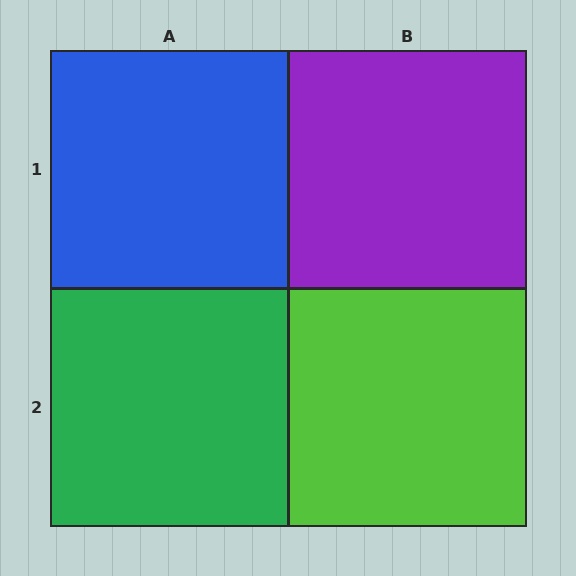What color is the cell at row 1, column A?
Blue.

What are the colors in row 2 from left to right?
Green, lime.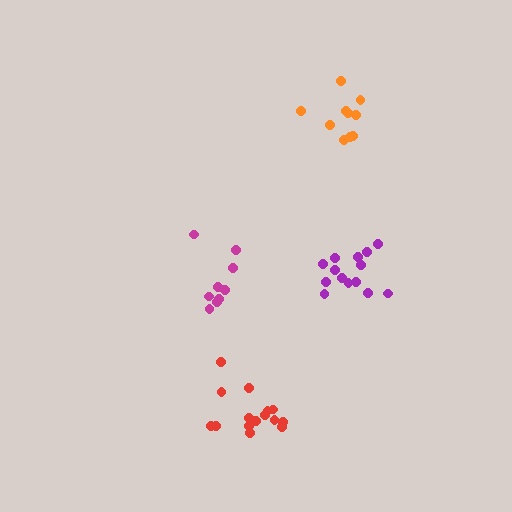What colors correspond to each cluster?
The clusters are colored: magenta, red, orange, purple.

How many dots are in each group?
Group 1: 9 dots, Group 2: 15 dots, Group 3: 10 dots, Group 4: 14 dots (48 total).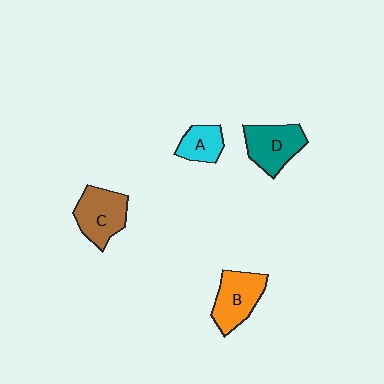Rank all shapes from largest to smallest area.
From largest to smallest: C (brown), B (orange), D (teal), A (cyan).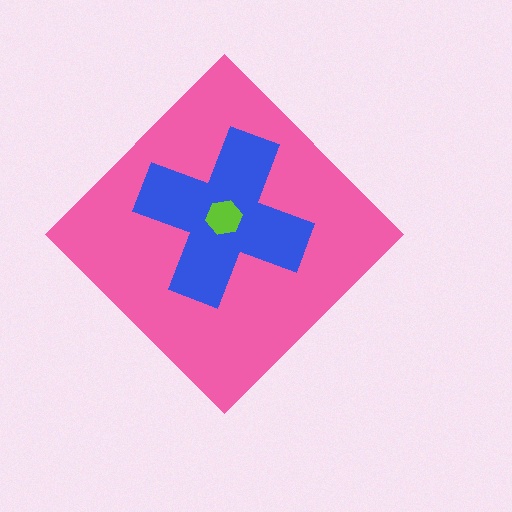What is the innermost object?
The lime hexagon.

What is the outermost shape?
The pink diamond.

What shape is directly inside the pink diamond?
The blue cross.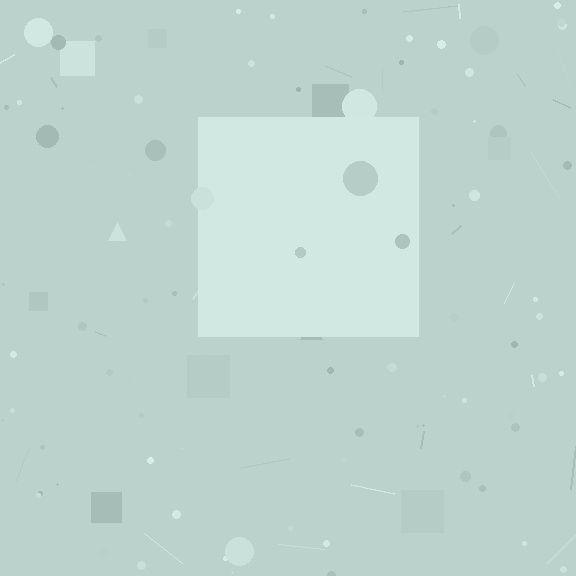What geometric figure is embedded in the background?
A square is embedded in the background.